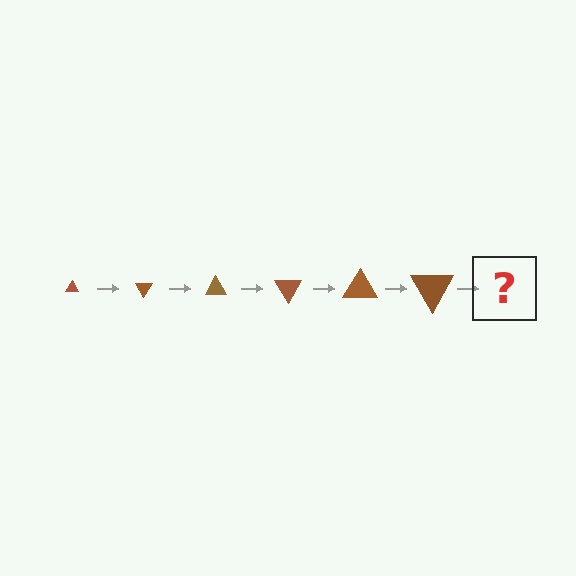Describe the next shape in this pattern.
It should be a triangle, larger than the previous one and rotated 360 degrees from the start.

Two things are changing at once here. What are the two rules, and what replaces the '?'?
The two rules are that the triangle grows larger each step and it rotates 60 degrees each step. The '?' should be a triangle, larger than the previous one and rotated 360 degrees from the start.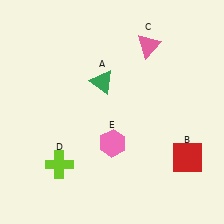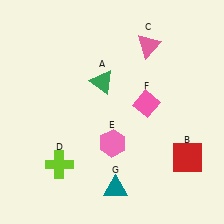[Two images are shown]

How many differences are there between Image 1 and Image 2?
There are 2 differences between the two images.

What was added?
A pink diamond (F), a teal triangle (G) were added in Image 2.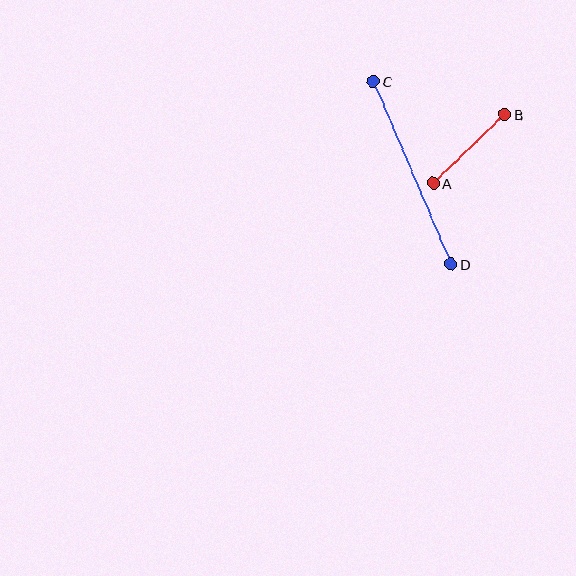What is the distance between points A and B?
The distance is approximately 100 pixels.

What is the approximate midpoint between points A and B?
The midpoint is at approximately (469, 149) pixels.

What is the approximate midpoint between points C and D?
The midpoint is at approximately (412, 173) pixels.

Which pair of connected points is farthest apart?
Points C and D are farthest apart.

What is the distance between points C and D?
The distance is approximately 199 pixels.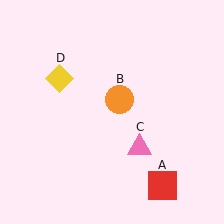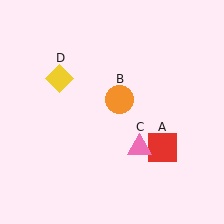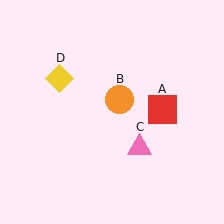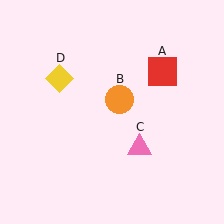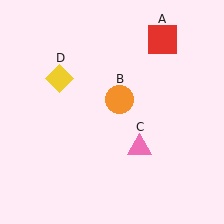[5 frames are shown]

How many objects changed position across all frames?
1 object changed position: red square (object A).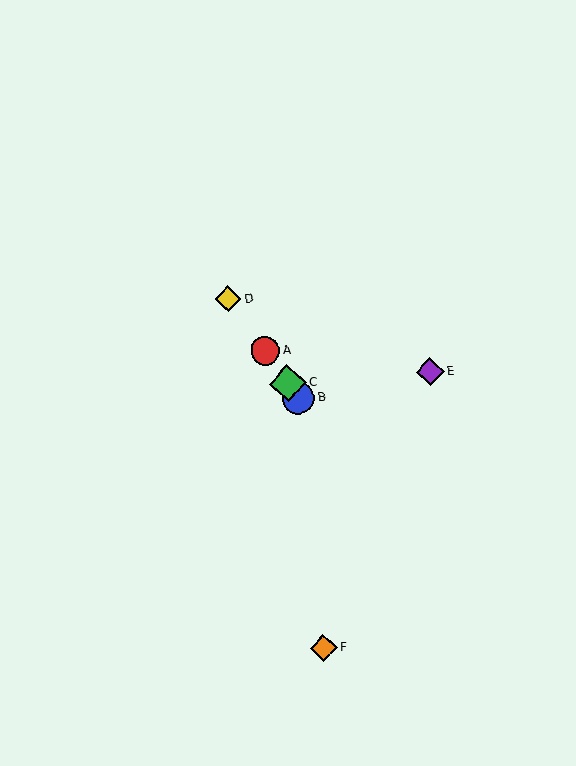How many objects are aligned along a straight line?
4 objects (A, B, C, D) are aligned along a straight line.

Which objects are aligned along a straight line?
Objects A, B, C, D are aligned along a straight line.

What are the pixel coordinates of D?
Object D is at (228, 299).